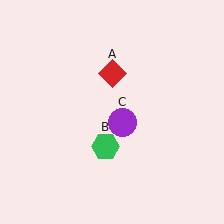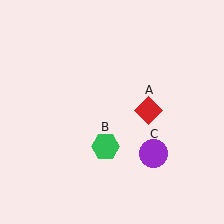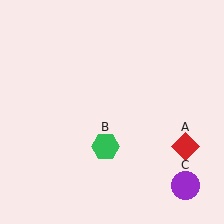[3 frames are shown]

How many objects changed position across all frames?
2 objects changed position: red diamond (object A), purple circle (object C).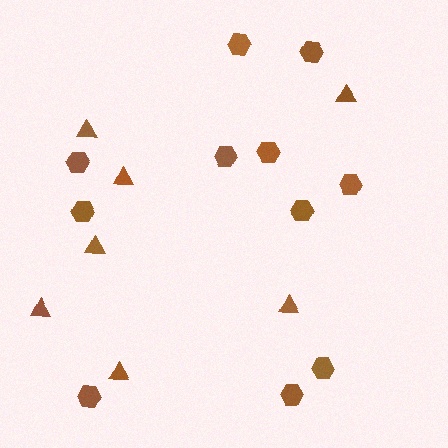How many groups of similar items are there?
There are 2 groups: one group of triangles (7) and one group of hexagons (11).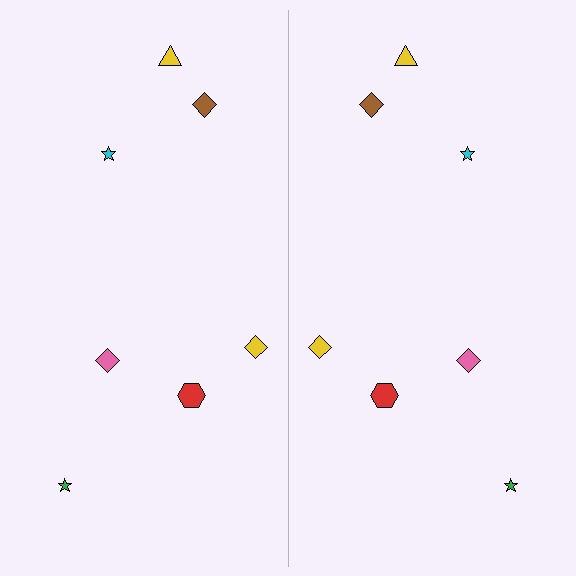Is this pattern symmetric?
Yes, this pattern has bilateral (reflection) symmetry.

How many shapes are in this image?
There are 14 shapes in this image.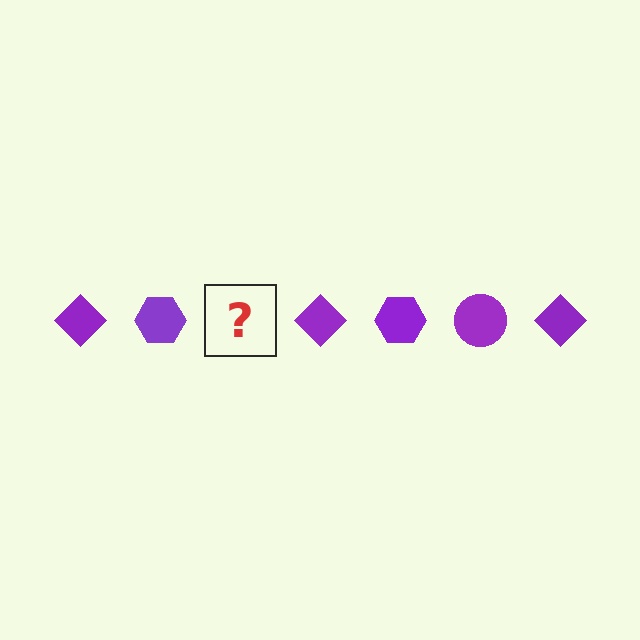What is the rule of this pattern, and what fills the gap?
The rule is that the pattern cycles through diamond, hexagon, circle shapes in purple. The gap should be filled with a purple circle.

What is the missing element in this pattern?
The missing element is a purple circle.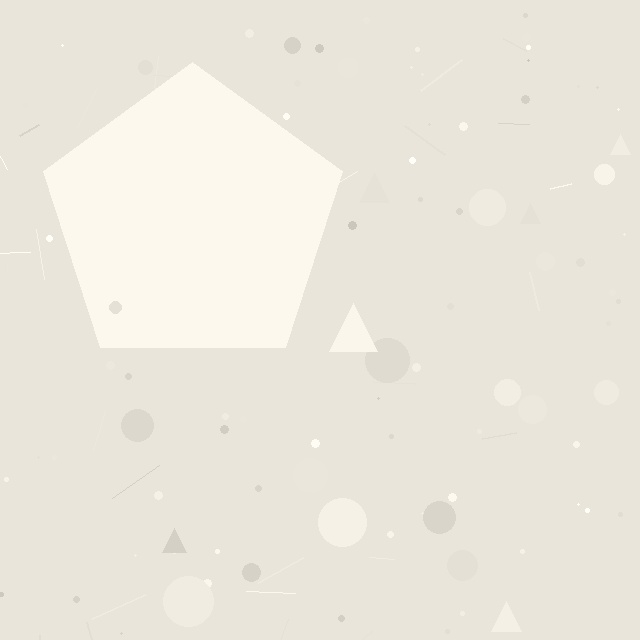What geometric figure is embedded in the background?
A pentagon is embedded in the background.